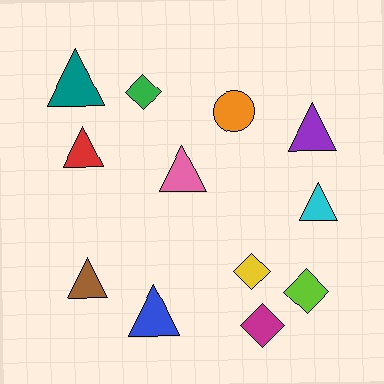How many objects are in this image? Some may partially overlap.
There are 12 objects.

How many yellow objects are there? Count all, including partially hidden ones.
There is 1 yellow object.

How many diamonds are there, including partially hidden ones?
There are 4 diamonds.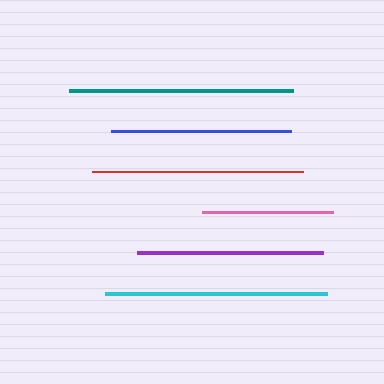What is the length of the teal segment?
The teal segment is approximately 224 pixels long.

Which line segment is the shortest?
The pink line is the shortest at approximately 132 pixels.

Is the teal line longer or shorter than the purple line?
The teal line is longer than the purple line.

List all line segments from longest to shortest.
From longest to shortest: teal, cyan, red, purple, blue, pink.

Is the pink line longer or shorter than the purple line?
The purple line is longer than the pink line.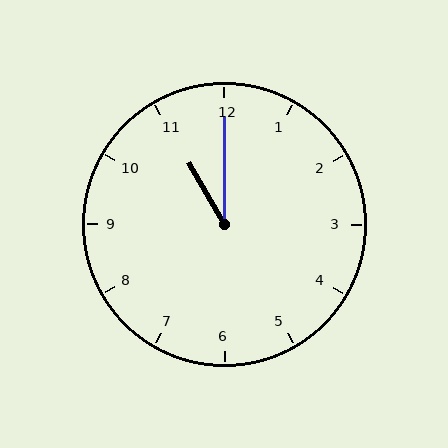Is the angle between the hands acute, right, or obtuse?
It is acute.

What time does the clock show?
11:00.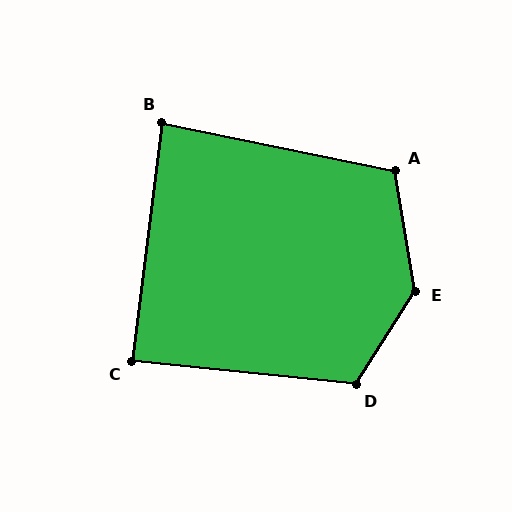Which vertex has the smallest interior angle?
B, at approximately 86 degrees.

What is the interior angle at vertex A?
Approximately 111 degrees (obtuse).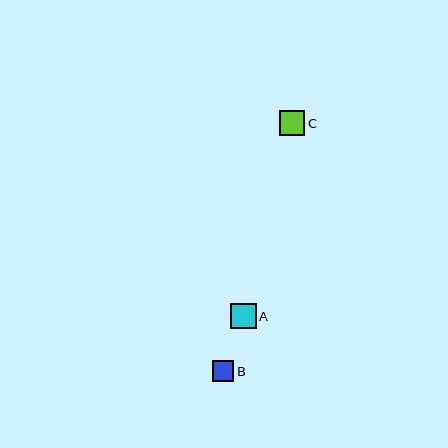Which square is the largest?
Square A is the largest with a size of approximately 25 pixels.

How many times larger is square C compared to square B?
Square C is approximately 1.2 times the size of square B.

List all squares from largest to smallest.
From largest to smallest: A, C, B.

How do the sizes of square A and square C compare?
Square A and square C are approximately the same size.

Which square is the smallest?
Square B is the smallest with a size of approximately 21 pixels.